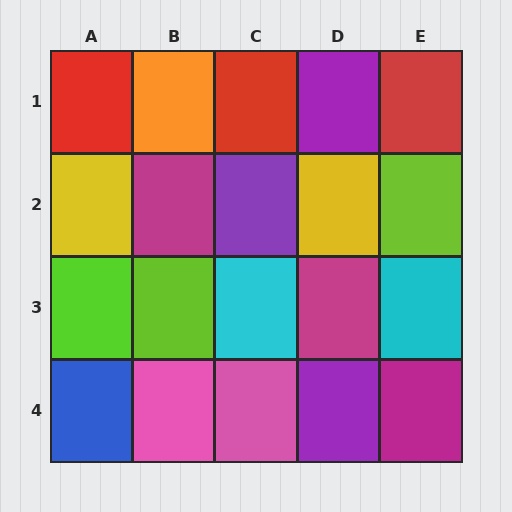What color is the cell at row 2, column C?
Purple.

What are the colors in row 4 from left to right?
Blue, pink, pink, purple, magenta.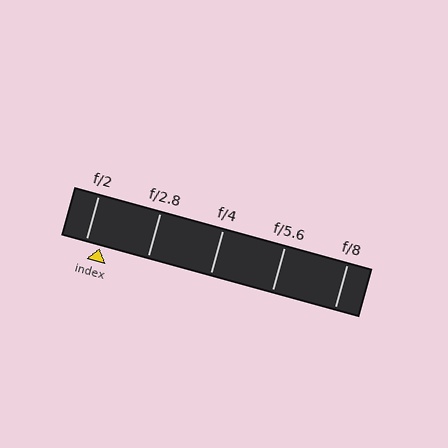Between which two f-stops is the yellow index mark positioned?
The index mark is between f/2 and f/2.8.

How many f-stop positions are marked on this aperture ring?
There are 5 f-stop positions marked.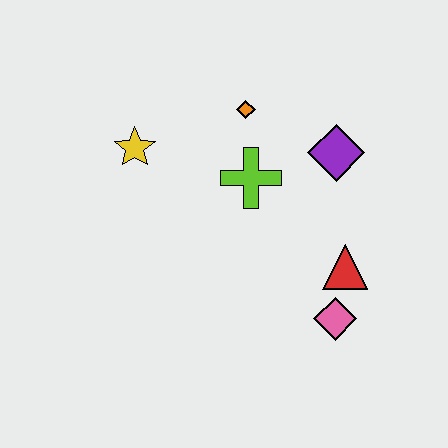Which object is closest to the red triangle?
The pink diamond is closest to the red triangle.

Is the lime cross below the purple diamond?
Yes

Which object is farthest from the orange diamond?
The pink diamond is farthest from the orange diamond.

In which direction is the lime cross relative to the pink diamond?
The lime cross is above the pink diamond.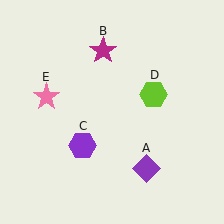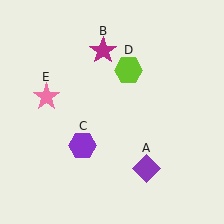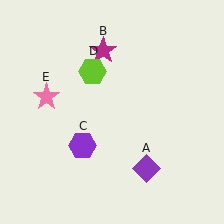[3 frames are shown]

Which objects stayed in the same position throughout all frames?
Purple diamond (object A) and magenta star (object B) and purple hexagon (object C) and pink star (object E) remained stationary.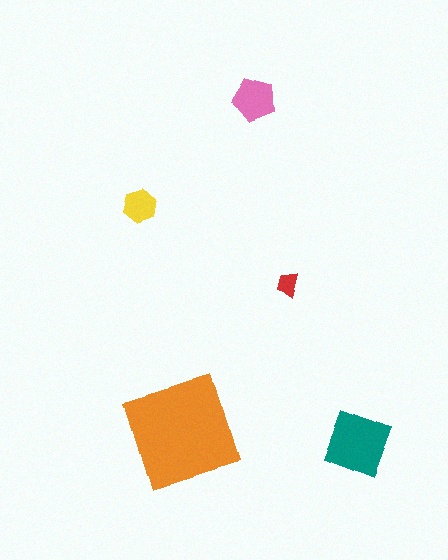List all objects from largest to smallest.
The orange square, the teal diamond, the pink pentagon, the yellow hexagon, the red trapezoid.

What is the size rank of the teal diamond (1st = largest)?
2nd.